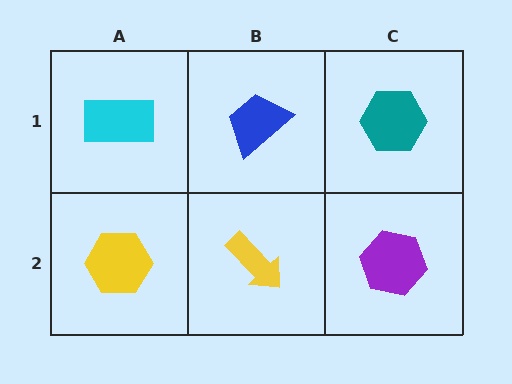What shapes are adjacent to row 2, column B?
A blue trapezoid (row 1, column B), a yellow hexagon (row 2, column A), a purple hexagon (row 2, column C).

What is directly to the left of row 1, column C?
A blue trapezoid.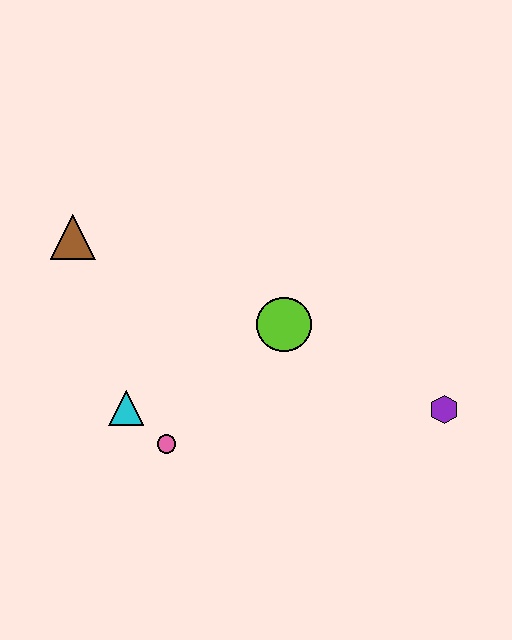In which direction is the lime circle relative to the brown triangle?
The lime circle is to the right of the brown triangle.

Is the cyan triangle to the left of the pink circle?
Yes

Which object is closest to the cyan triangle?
The pink circle is closest to the cyan triangle.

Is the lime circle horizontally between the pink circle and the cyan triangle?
No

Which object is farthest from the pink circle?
The purple hexagon is farthest from the pink circle.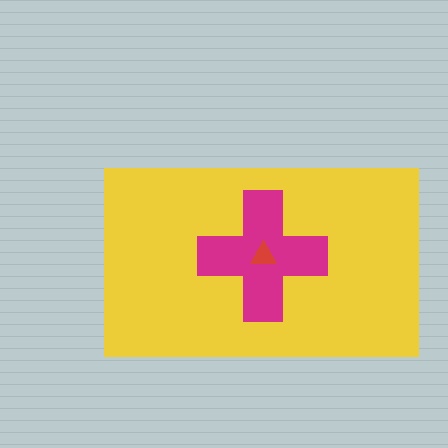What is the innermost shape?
The red triangle.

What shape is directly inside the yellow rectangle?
The magenta cross.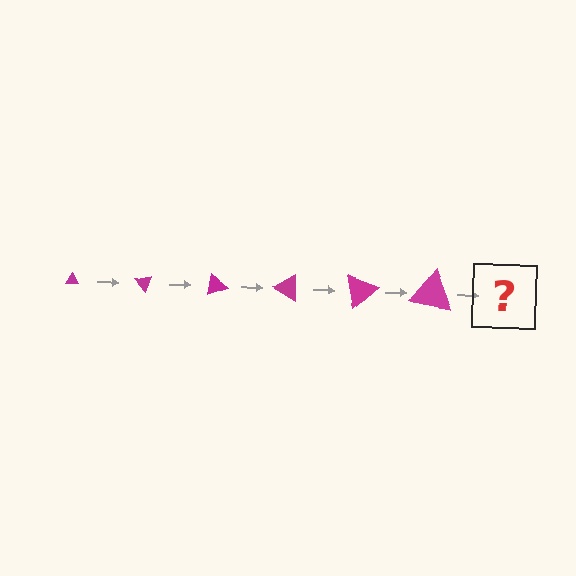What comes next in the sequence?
The next element should be a triangle, larger than the previous one and rotated 300 degrees from the start.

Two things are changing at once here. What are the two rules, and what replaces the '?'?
The two rules are that the triangle grows larger each step and it rotates 50 degrees each step. The '?' should be a triangle, larger than the previous one and rotated 300 degrees from the start.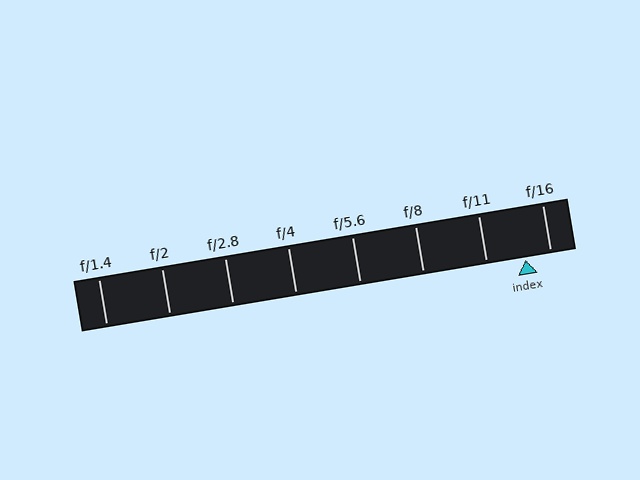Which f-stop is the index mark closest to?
The index mark is closest to f/16.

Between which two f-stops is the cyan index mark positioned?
The index mark is between f/11 and f/16.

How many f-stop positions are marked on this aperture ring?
There are 8 f-stop positions marked.